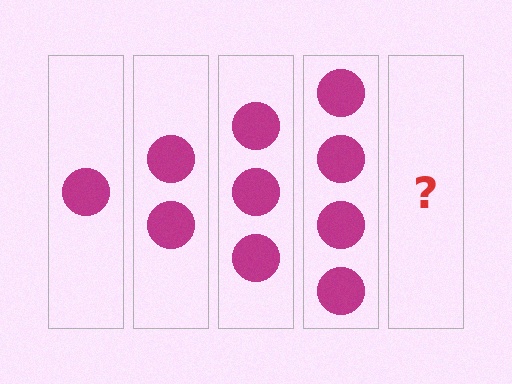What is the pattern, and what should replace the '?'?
The pattern is that each step adds one more circle. The '?' should be 5 circles.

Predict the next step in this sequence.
The next step is 5 circles.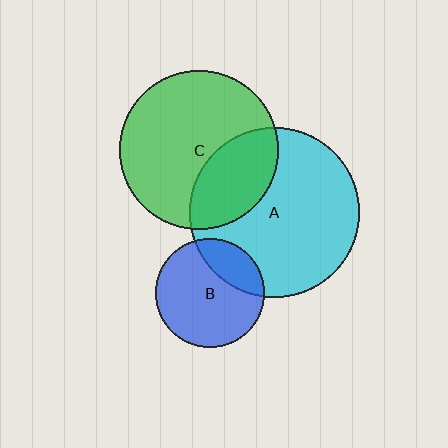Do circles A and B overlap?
Yes.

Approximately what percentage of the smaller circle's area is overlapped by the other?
Approximately 25%.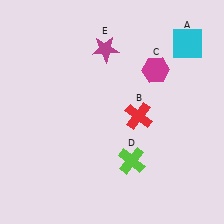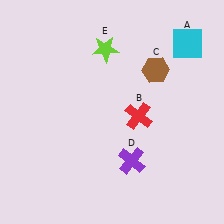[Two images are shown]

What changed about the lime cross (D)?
In Image 1, D is lime. In Image 2, it changed to purple.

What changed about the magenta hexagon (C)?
In Image 1, C is magenta. In Image 2, it changed to brown.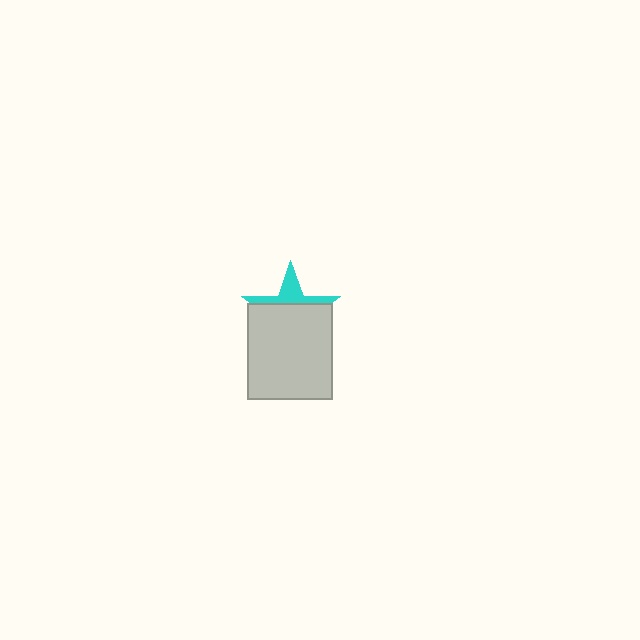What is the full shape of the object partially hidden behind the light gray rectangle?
The partially hidden object is a cyan star.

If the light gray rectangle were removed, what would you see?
You would see the complete cyan star.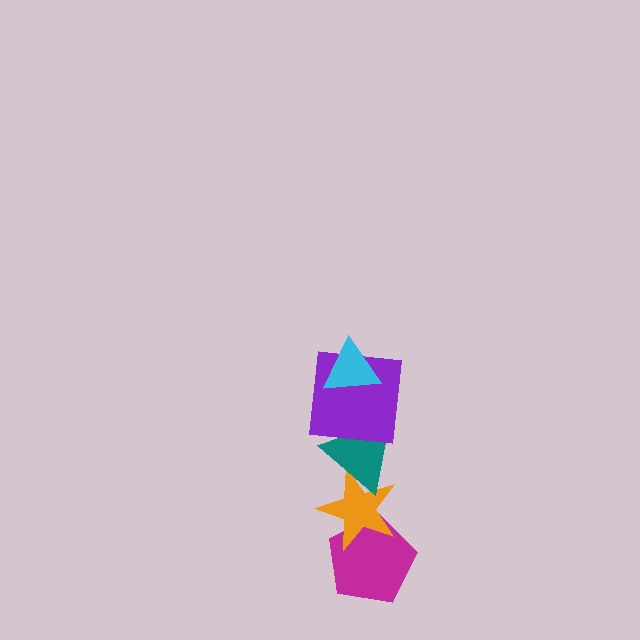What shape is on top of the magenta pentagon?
The orange star is on top of the magenta pentagon.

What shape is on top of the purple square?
The cyan triangle is on top of the purple square.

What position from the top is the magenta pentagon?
The magenta pentagon is 5th from the top.